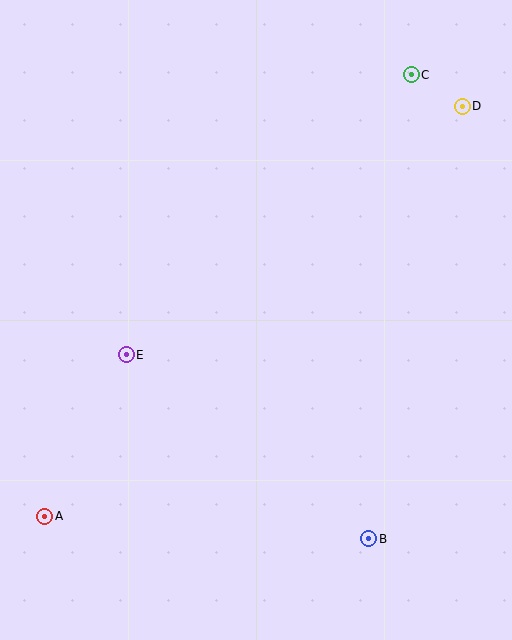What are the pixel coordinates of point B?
Point B is at (369, 539).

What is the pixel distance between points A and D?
The distance between A and D is 585 pixels.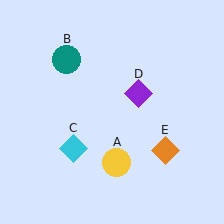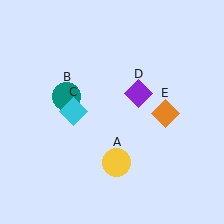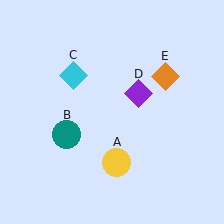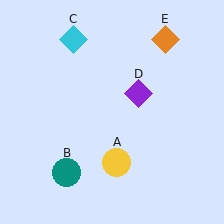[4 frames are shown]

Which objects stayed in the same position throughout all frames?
Yellow circle (object A) and purple diamond (object D) remained stationary.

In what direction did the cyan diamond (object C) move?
The cyan diamond (object C) moved up.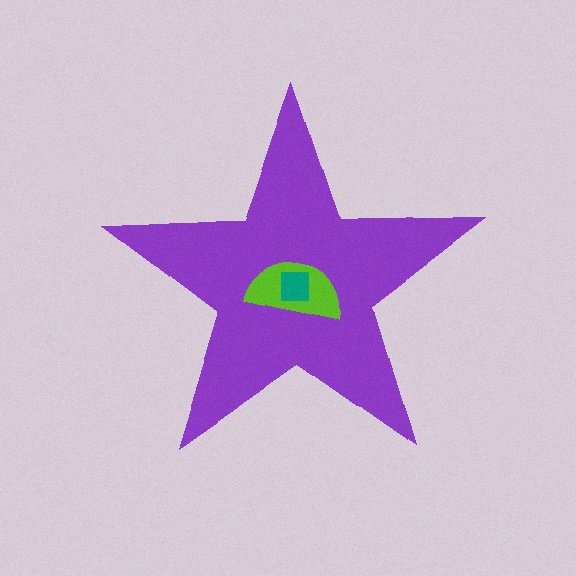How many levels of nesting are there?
3.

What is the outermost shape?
The purple star.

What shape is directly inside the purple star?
The lime semicircle.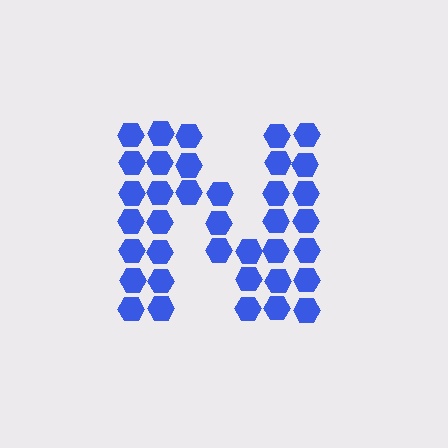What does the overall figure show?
The overall figure shows the letter N.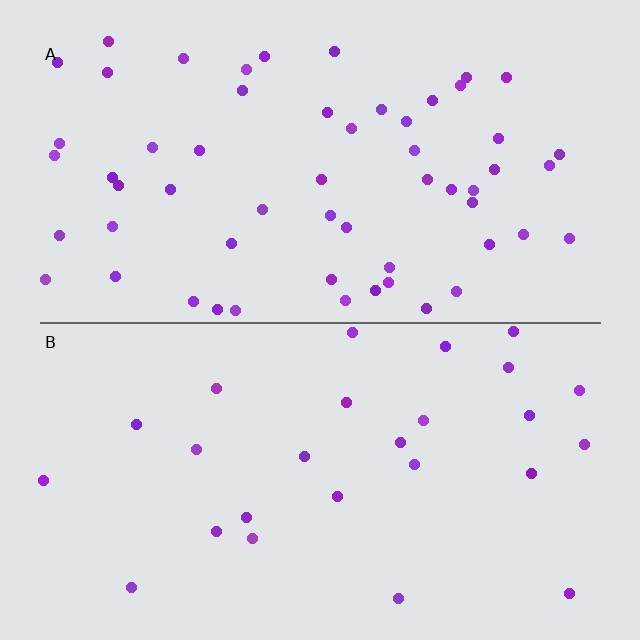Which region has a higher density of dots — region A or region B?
A (the top).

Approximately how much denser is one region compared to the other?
Approximately 2.2× — region A over region B.